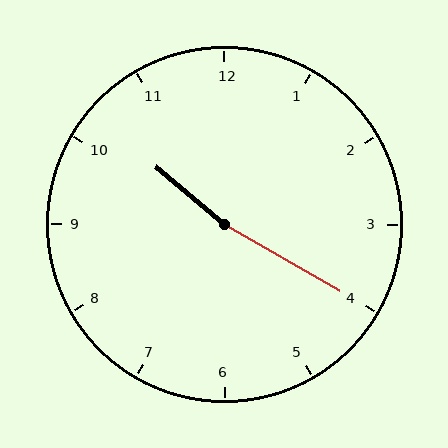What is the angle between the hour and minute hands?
Approximately 170 degrees.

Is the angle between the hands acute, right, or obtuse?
It is obtuse.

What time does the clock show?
10:20.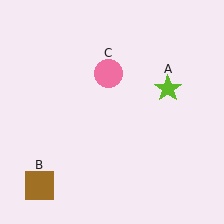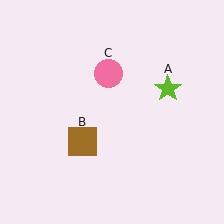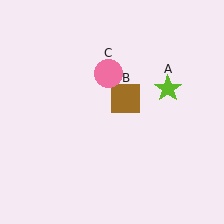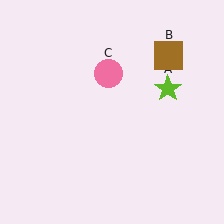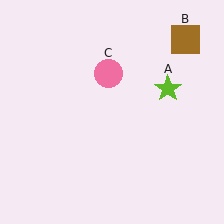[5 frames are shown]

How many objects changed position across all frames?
1 object changed position: brown square (object B).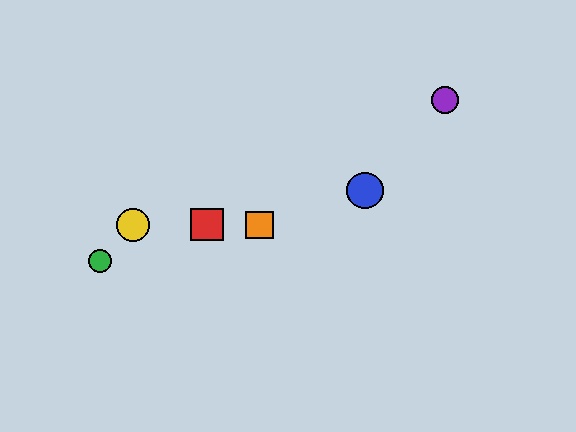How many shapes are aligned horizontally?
3 shapes (the red square, the yellow circle, the orange square) are aligned horizontally.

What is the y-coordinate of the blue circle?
The blue circle is at y≈190.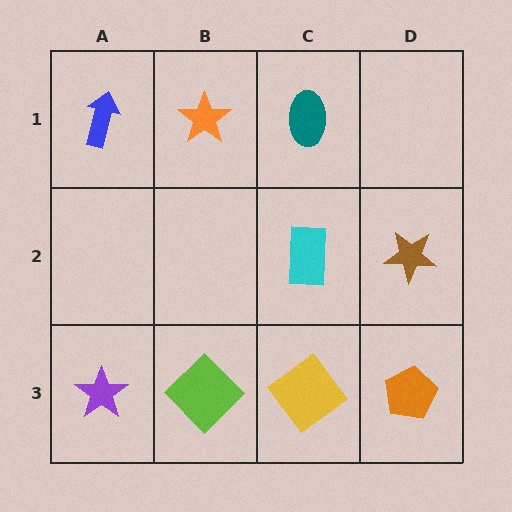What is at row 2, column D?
A brown star.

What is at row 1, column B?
An orange star.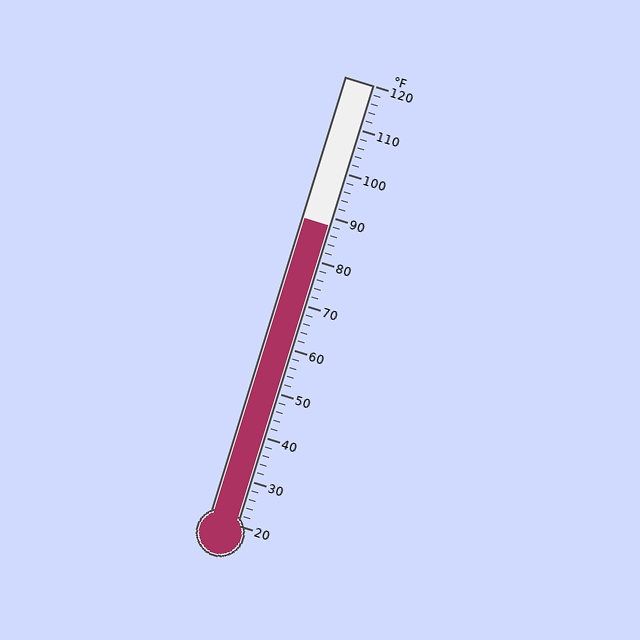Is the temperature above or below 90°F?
The temperature is below 90°F.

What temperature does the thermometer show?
The thermometer shows approximately 88°F.